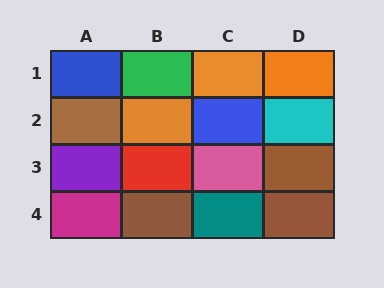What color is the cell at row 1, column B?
Green.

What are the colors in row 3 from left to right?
Purple, red, pink, brown.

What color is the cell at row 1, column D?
Orange.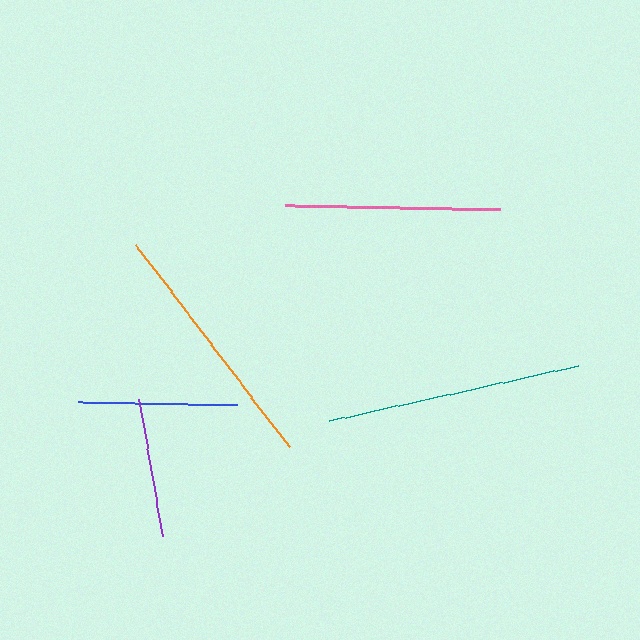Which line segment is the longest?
The teal line is the longest at approximately 255 pixels.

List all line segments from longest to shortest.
From longest to shortest: teal, orange, pink, blue, purple.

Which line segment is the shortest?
The purple line is the shortest at approximately 139 pixels.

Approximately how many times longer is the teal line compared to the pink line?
The teal line is approximately 1.2 times the length of the pink line.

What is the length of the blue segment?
The blue segment is approximately 159 pixels long.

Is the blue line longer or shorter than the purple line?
The blue line is longer than the purple line.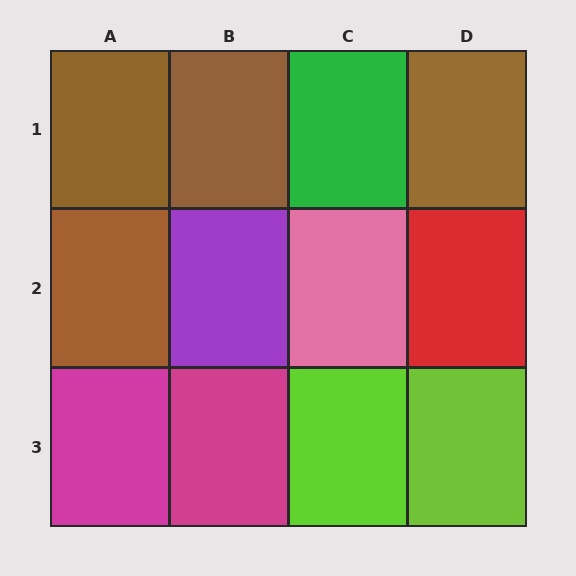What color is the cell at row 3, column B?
Magenta.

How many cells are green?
1 cell is green.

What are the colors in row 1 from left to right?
Brown, brown, green, brown.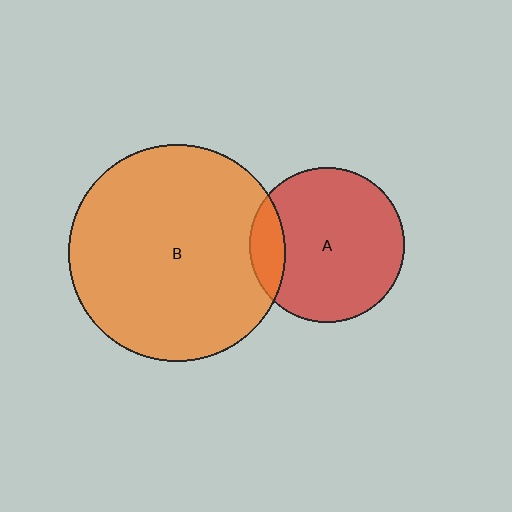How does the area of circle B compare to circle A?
Approximately 2.0 times.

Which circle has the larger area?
Circle B (orange).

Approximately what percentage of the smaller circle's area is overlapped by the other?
Approximately 15%.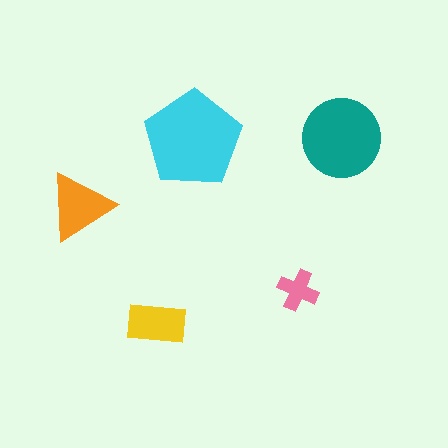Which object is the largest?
The cyan pentagon.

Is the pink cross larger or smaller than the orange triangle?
Smaller.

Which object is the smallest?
The pink cross.